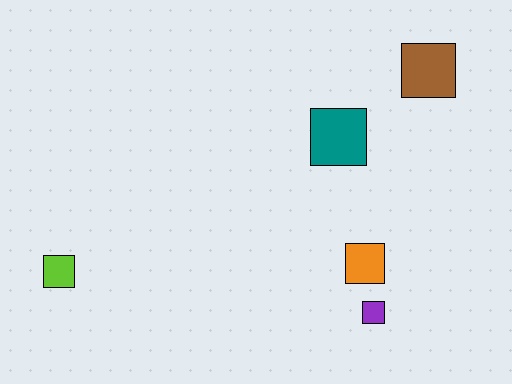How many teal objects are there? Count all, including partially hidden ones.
There is 1 teal object.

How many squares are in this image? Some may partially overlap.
There are 5 squares.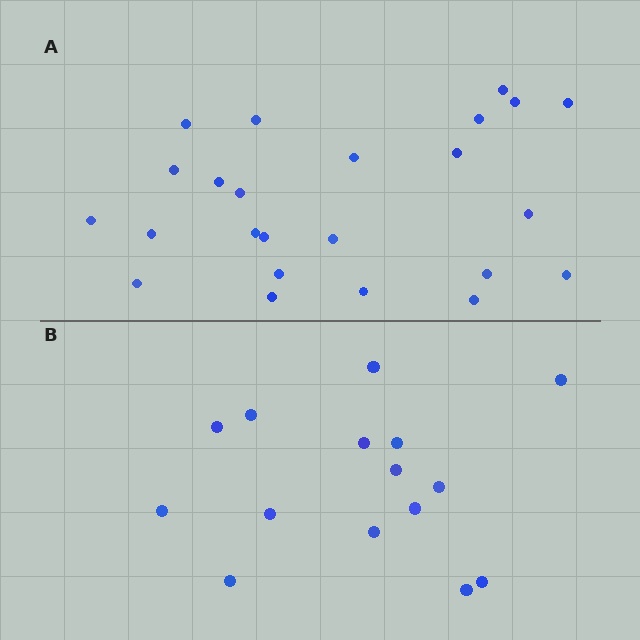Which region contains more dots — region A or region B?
Region A (the top region) has more dots.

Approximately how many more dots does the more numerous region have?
Region A has roughly 8 or so more dots than region B.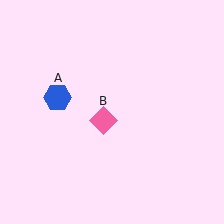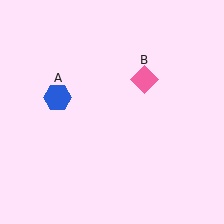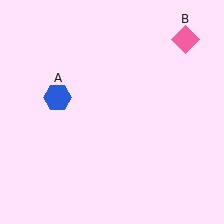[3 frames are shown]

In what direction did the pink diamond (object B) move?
The pink diamond (object B) moved up and to the right.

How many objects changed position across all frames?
1 object changed position: pink diamond (object B).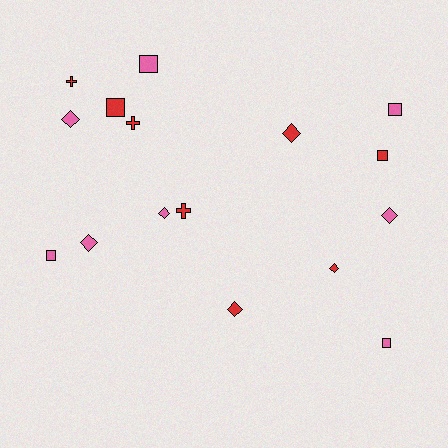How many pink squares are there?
There are 4 pink squares.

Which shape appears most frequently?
Diamond, with 7 objects.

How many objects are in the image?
There are 16 objects.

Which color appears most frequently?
Red, with 8 objects.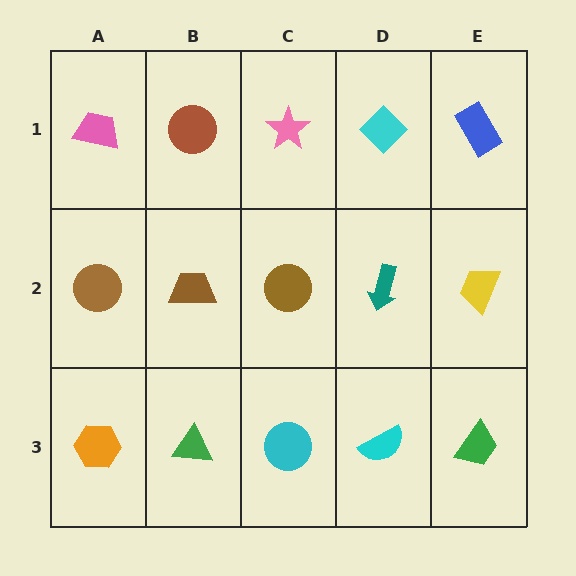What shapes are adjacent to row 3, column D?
A teal arrow (row 2, column D), a cyan circle (row 3, column C), a green trapezoid (row 3, column E).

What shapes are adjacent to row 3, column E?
A yellow trapezoid (row 2, column E), a cyan semicircle (row 3, column D).